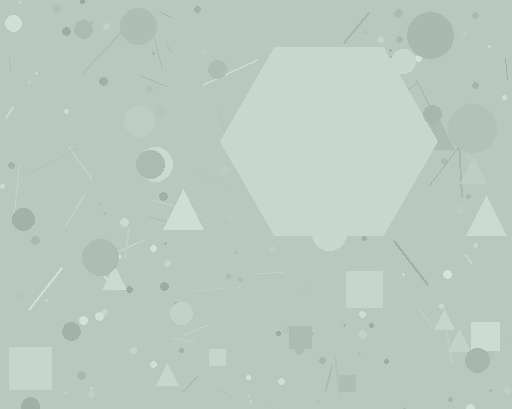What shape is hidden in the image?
A hexagon is hidden in the image.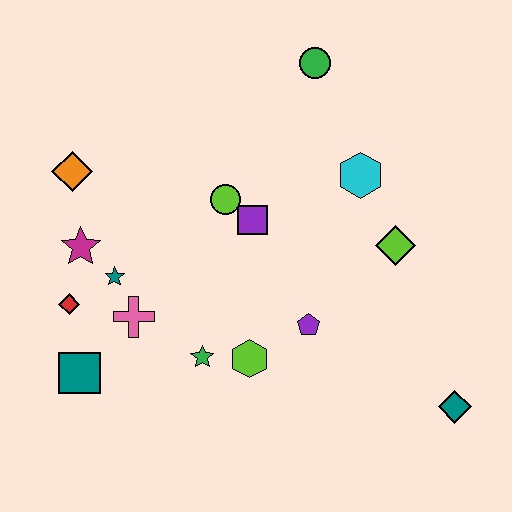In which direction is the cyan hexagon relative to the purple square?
The cyan hexagon is to the right of the purple square.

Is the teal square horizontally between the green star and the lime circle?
No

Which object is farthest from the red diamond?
The teal diamond is farthest from the red diamond.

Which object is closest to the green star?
The lime hexagon is closest to the green star.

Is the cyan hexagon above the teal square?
Yes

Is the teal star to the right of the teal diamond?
No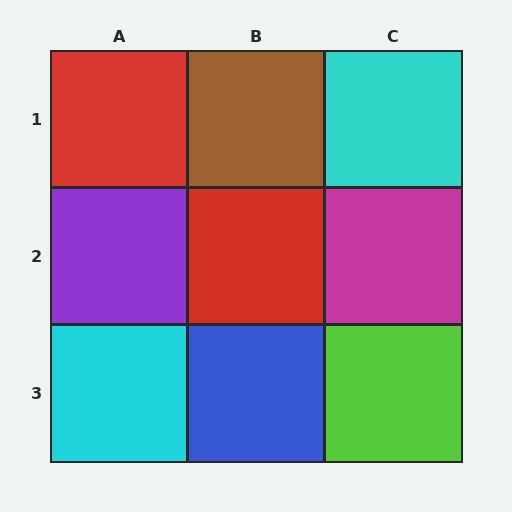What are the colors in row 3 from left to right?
Cyan, blue, lime.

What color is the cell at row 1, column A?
Red.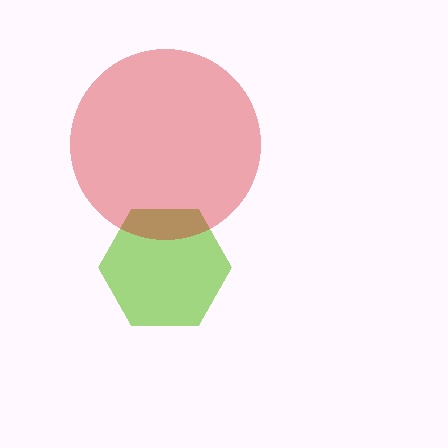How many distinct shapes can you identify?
There are 2 distinct shapes: a lime hexagon, a red circle.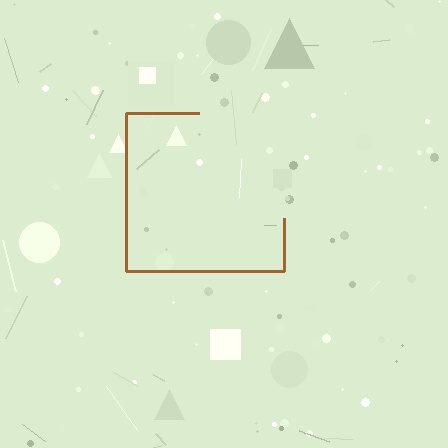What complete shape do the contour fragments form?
The contour fragments form a square.